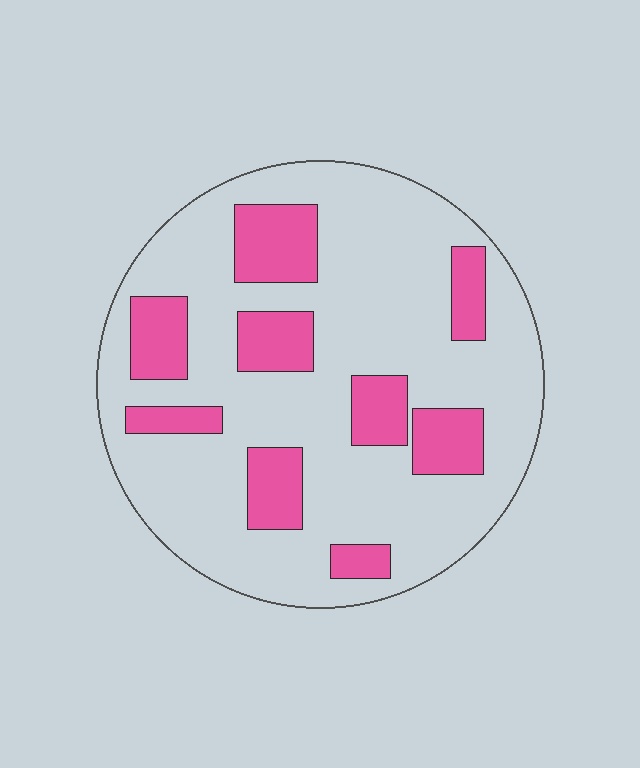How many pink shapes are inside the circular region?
9.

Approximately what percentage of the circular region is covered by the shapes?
Approximately 25%.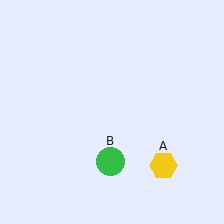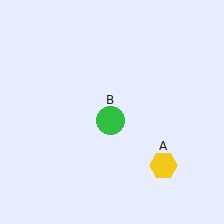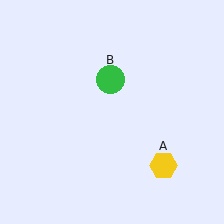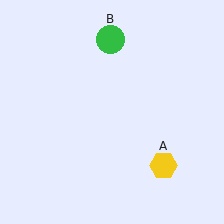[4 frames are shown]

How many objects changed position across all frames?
1 object changed position: green circle (object B).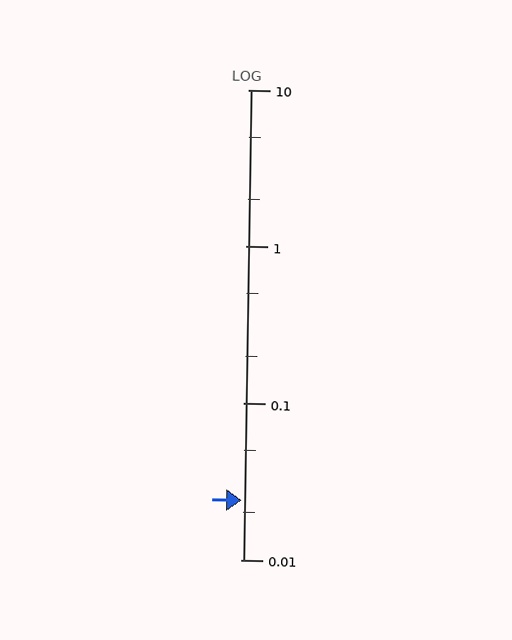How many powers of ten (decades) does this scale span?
The scale spans 3 decades, from 0.01 to 10.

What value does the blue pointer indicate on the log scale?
The pointer indicates approximately 0.024.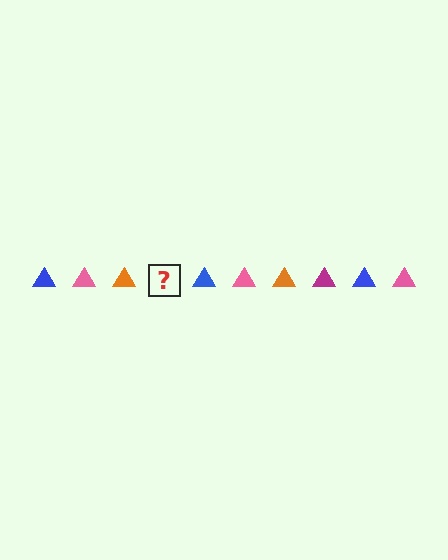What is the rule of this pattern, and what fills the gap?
The rule is that the pattern cycles through blue, pink, orange, magenta triangles. The gap should be filled with a magenta triangle.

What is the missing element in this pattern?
The missing element is a magenta triangle.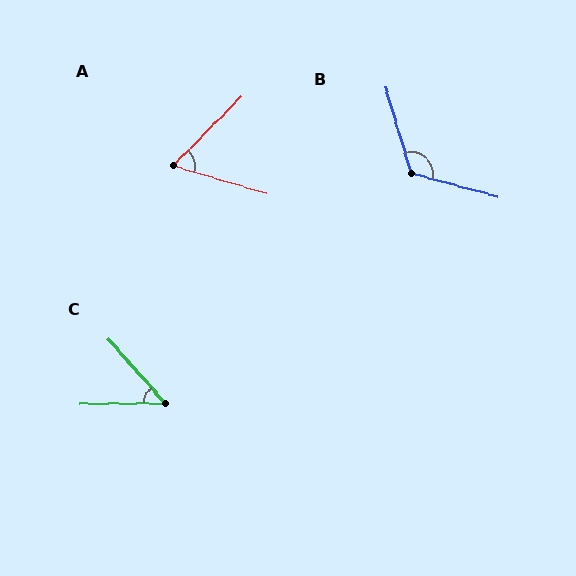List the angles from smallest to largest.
C (49°), A (61°), B (122°).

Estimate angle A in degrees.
Approximately 61 degrees.